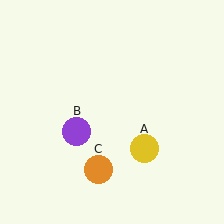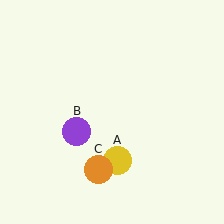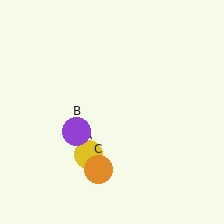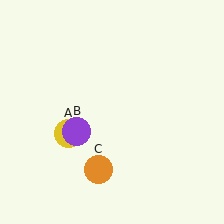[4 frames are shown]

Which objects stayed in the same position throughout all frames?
Purple circle (object B) and orange circle (object C) remained stationary.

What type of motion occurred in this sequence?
The yellow circle (object A) rotated clockwise around the center of the scene.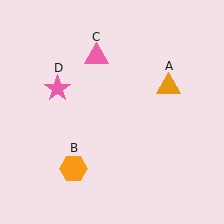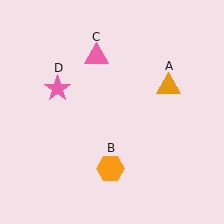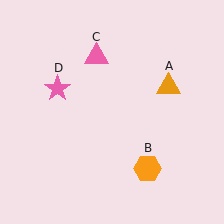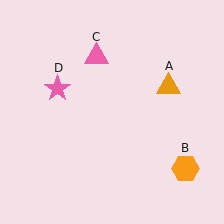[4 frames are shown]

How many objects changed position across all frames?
1 object changed position: orange hexagon (object B).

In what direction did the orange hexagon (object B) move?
The orange hexagon (object B) moved right.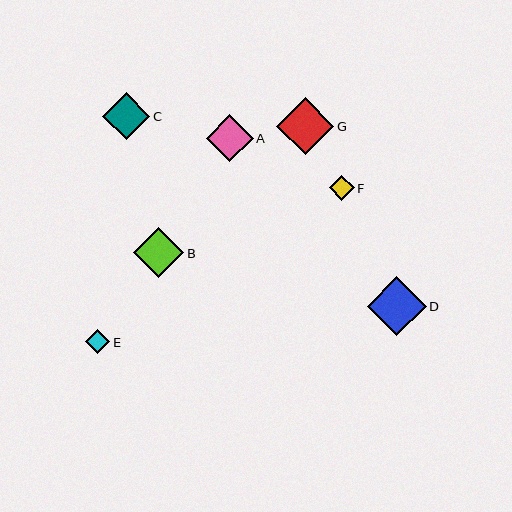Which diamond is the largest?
Diamond D is the largest with a size of approximately 59 pixels.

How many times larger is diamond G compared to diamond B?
Diamond G is approximately 1.1 times the size of diamond B.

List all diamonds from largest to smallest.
From largest to smallest: D, G, B, C, A, F, E.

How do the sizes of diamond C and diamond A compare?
Diamond C and diamond A are approximately the same size.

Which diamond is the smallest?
Diamond E is the smallest with a size of approximately 24 pixels.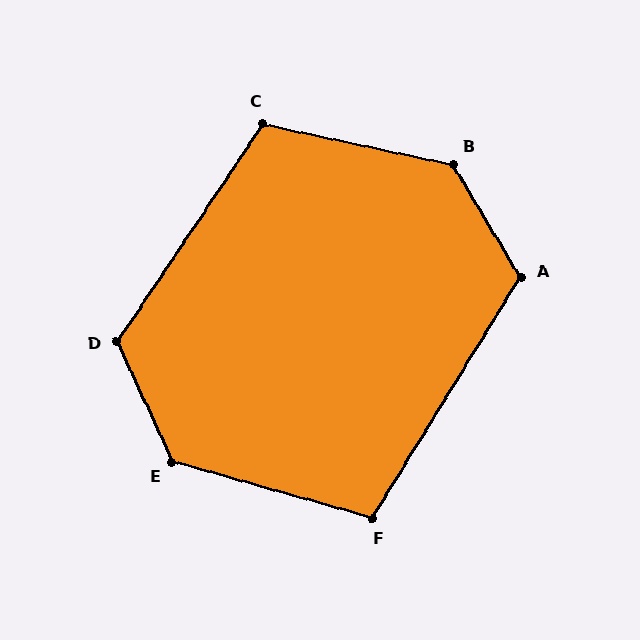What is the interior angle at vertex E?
Approximately 131 degrees (obtuse).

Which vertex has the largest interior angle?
B, at approximately 133 degrees.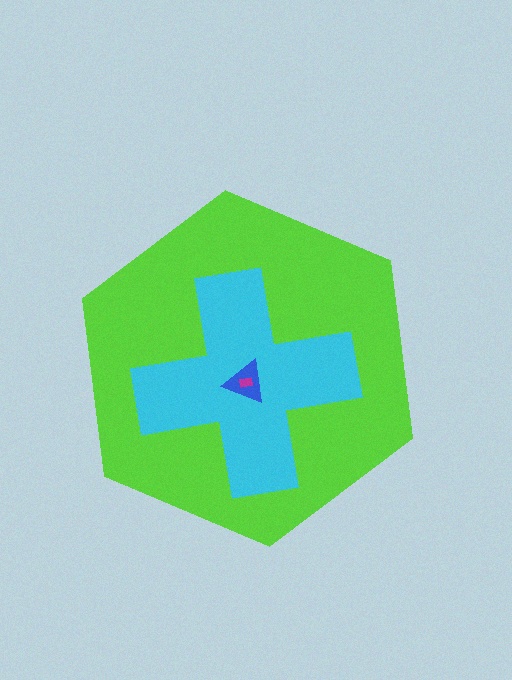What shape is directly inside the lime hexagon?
The cyan cross.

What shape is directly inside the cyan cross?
The blue triangle.